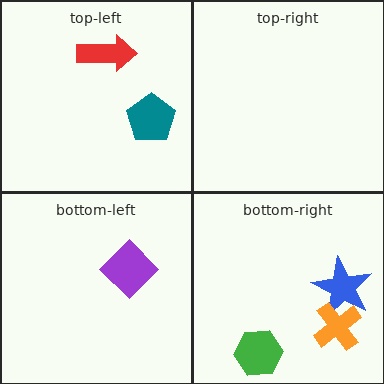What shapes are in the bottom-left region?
The purple diamond.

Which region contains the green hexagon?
The bottom-right region.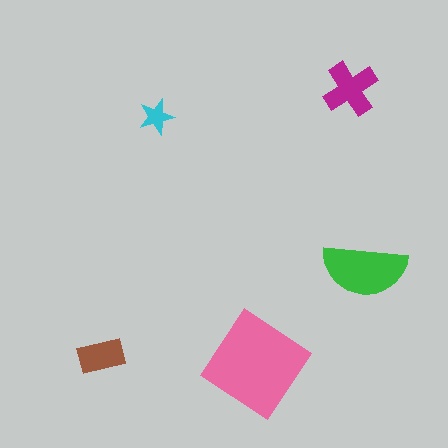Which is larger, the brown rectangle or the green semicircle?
The green semicircle.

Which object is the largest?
The pink diamond.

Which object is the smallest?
The cyan star.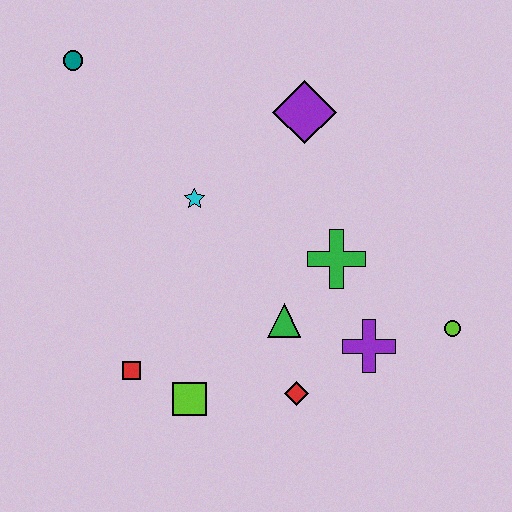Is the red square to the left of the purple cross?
Yes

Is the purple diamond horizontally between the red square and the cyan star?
No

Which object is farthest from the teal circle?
The lime circle is farthest from the teal circle.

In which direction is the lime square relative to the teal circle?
The lime square is below the teal circle.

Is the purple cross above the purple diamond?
No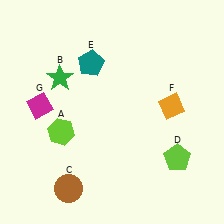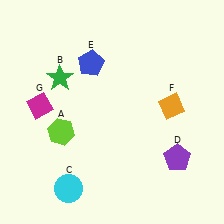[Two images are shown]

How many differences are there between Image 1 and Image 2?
There are 3 differences between the two images.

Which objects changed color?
C changed from brown to cyan. D changed from lime to purple. E changed from teal to blue.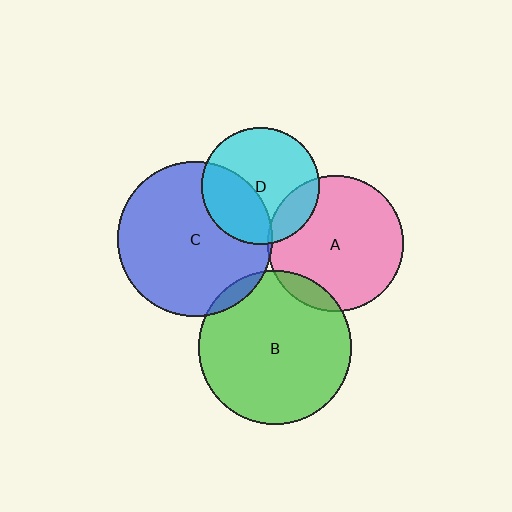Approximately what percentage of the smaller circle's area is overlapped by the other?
Approximately 10%.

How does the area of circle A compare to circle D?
Approximately 1.3 times.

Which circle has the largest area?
Circle C (blue).